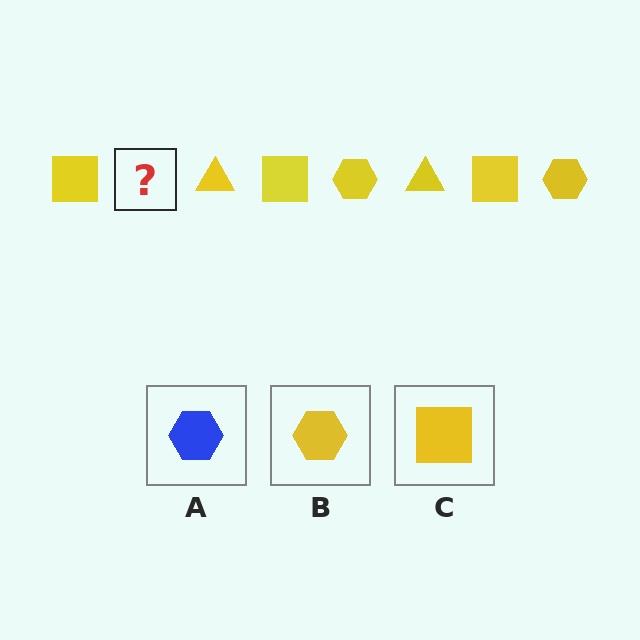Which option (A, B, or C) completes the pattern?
B.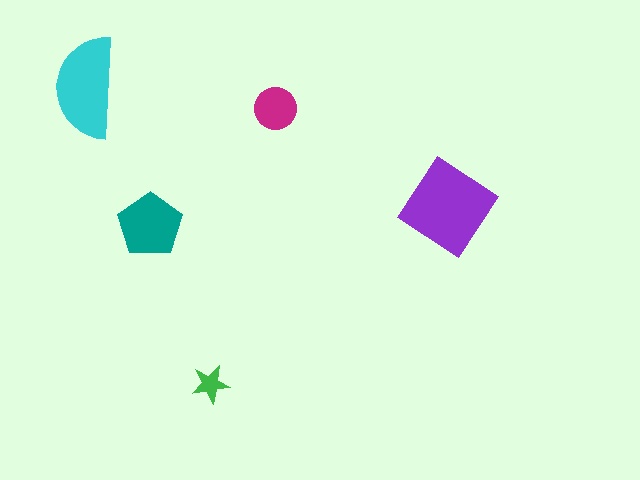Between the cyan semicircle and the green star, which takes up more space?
The cyan semicircle.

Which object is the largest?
The purple diamond.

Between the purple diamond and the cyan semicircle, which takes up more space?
The purple diamond.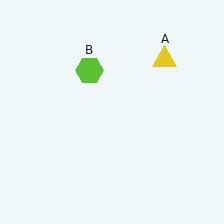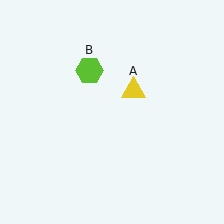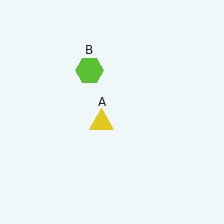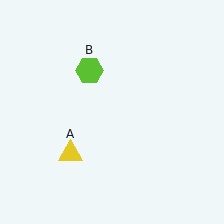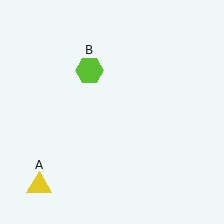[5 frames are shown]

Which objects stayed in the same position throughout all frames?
Lime hexagon (object B) remained stationary.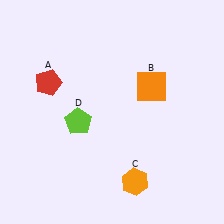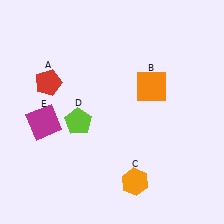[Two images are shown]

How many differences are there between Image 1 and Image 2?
There is 1 difference between the two images.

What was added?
A magenta square (E) was added in Image 2.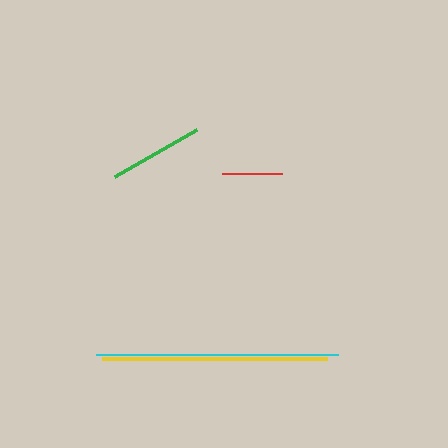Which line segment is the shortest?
The red line is the shortest at approximately 60 pixels.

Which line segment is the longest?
The cyan line is the longest at approximately 243 pixels.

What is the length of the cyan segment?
The cyan segment is approximately 243 pixels long.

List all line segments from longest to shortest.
From longest to shortest: cyan, yellow, green, red.